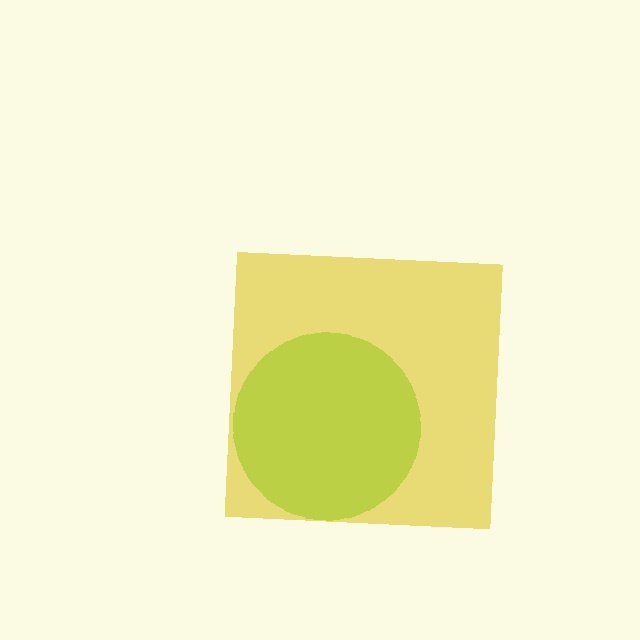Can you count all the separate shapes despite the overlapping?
Yes, there are 2 separate shapes.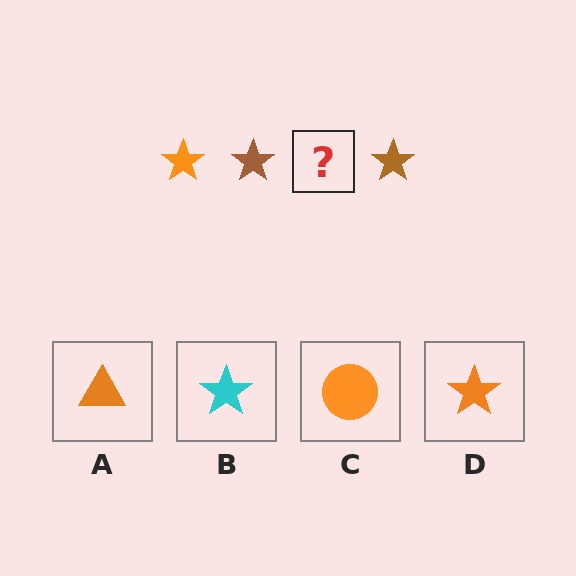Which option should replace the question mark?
Option D.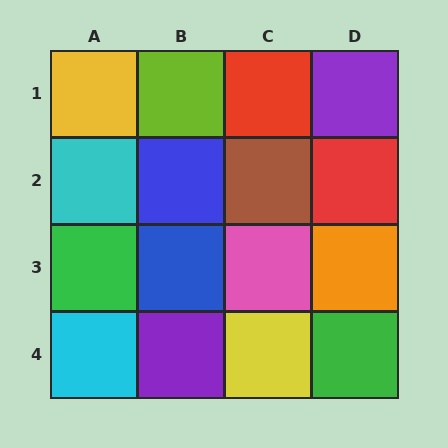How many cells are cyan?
2 cells are cyan.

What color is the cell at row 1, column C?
Red.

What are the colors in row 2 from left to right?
Cyan, blue, brown, red.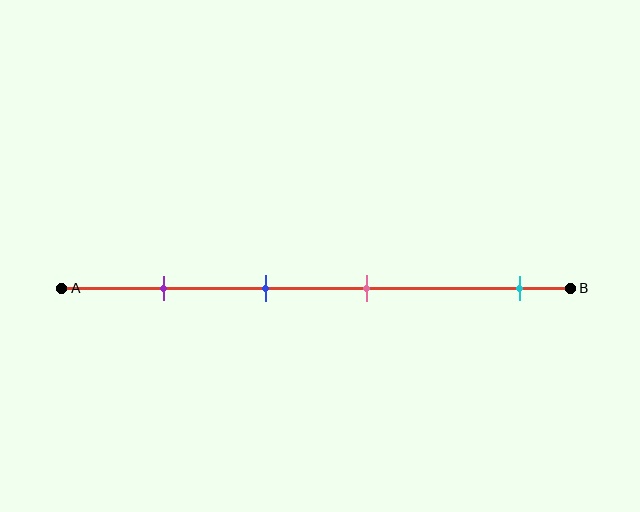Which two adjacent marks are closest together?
The blue and pink marks are the closest adjacent pair.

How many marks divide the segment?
There are 4 marks dividing the segment.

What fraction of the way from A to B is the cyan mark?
The cyan mark is approximately 90% (0.9) of the way from A to B.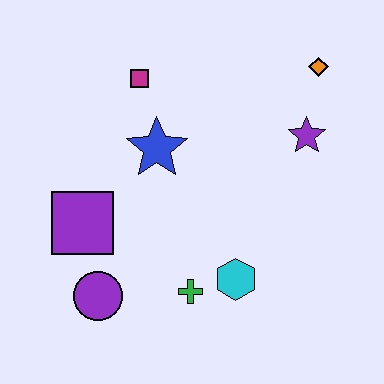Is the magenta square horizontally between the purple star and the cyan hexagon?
No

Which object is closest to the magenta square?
The blue star is closest to the magenta square.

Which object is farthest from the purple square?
The orange diamond is farthest from the purple square.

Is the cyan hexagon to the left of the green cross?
No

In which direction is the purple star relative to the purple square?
The purple star is to the right of the purple square.